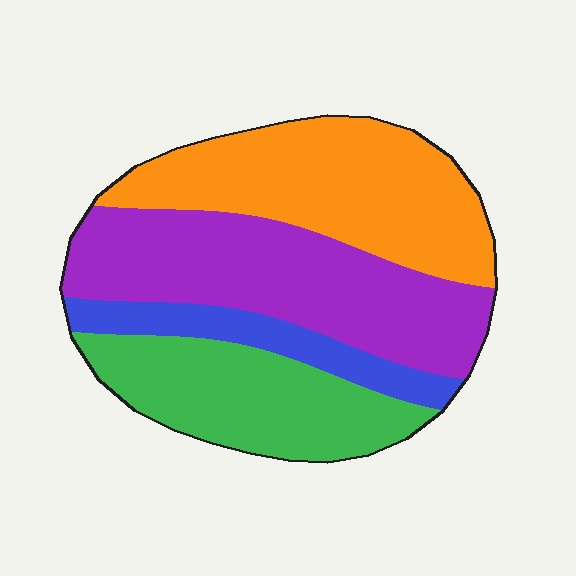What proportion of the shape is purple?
Purple covers 34% of the shape.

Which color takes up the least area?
Blue, at roughly 10%.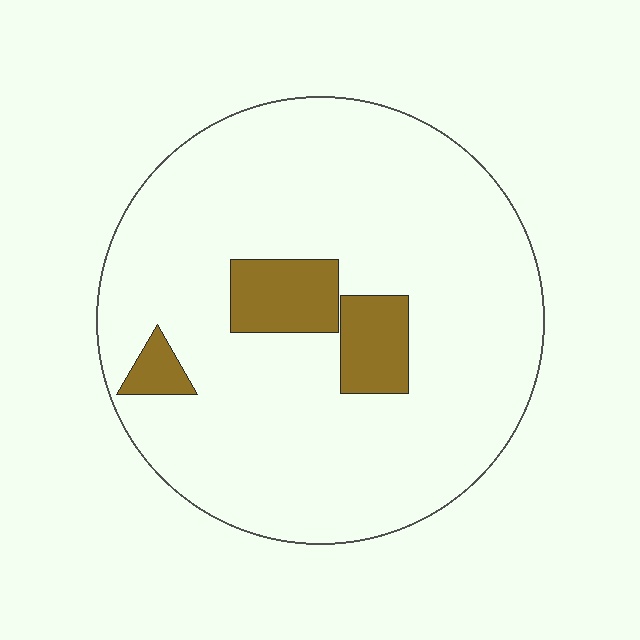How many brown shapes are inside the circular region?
3.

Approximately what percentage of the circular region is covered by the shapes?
Approximately 10%.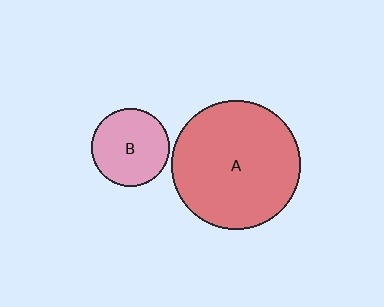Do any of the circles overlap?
No, none of the circles overlap.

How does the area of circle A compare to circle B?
Approximately 2.7 times.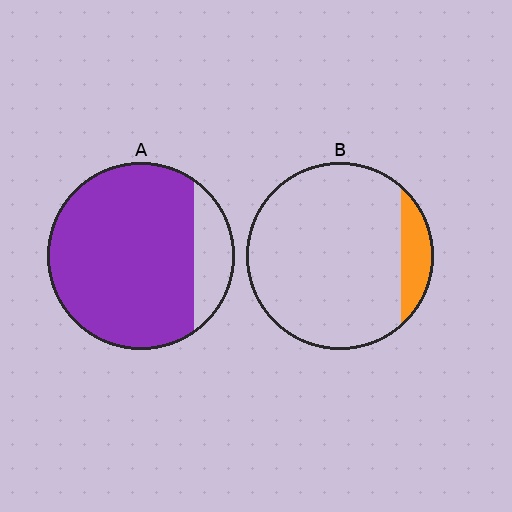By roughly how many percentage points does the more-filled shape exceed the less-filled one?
By roughly 70 percentage points (A over B).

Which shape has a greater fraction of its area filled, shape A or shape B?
Shape A.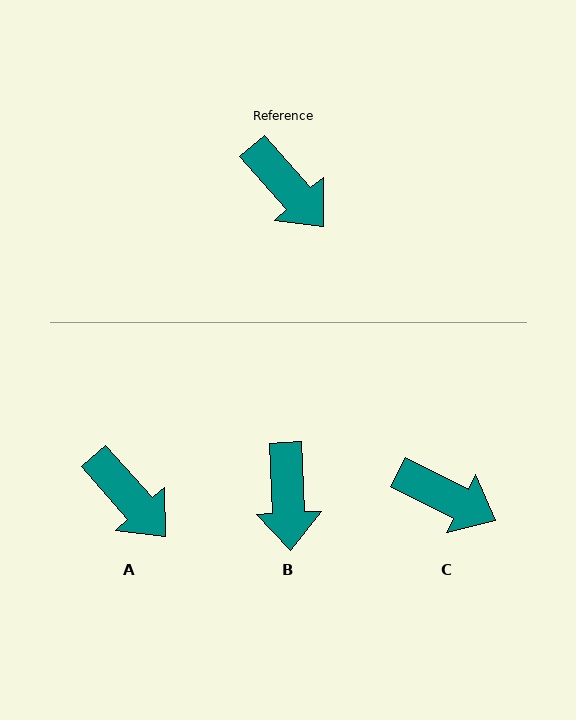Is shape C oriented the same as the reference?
No, it is off by about 22 degrees.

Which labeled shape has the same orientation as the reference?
A.